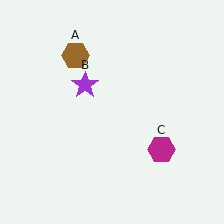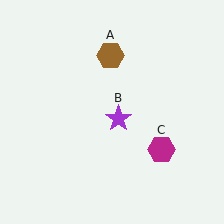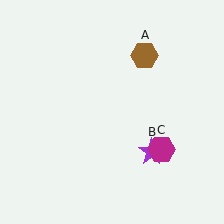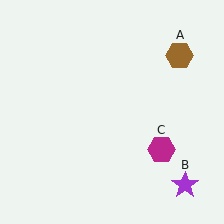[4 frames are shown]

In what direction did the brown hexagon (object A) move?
The brown hexagon (object A) moved right.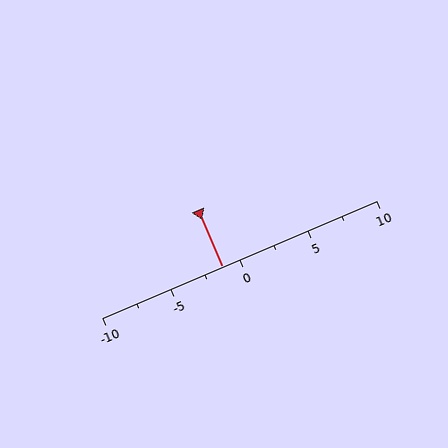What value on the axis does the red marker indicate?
The marker indicates approximately -1.2.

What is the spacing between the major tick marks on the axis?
The major ticks are spaced 5 apart.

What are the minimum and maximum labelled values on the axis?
The axis runs from -10 to 10.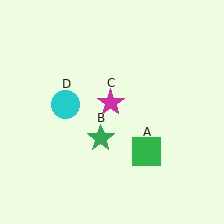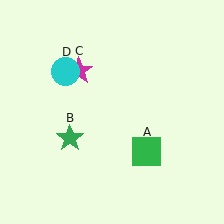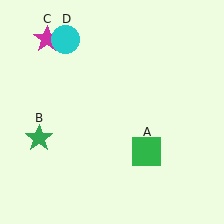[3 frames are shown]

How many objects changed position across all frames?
3 objects changed position: green star (object B), magenta star (object C), cyan circle (object D).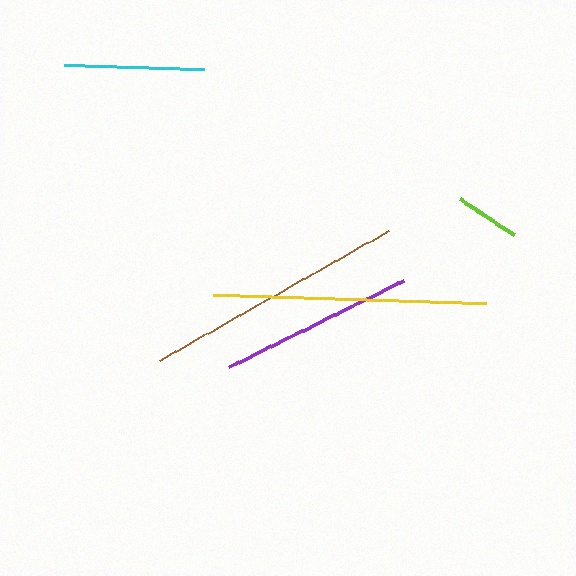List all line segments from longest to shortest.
From longest to shortest: yellow, brown, purple, cyan, lime.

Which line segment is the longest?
The yellow line is the longest at approximately 273 pixels.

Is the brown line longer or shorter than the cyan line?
The brown line is longer than the cyan line.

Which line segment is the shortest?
The lime line is the shortest at approximately 64 pixels.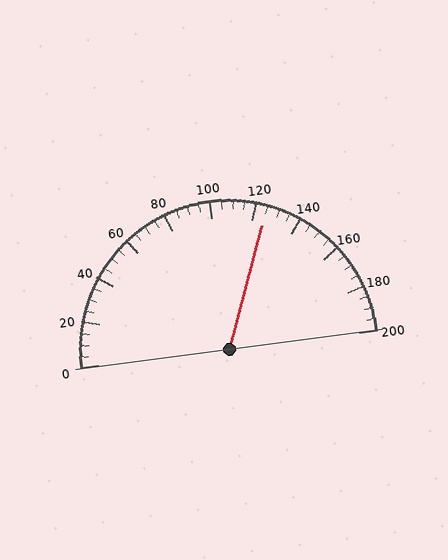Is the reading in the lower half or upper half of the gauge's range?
The reading is in the upper half of the range (0 to 200).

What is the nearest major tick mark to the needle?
The nearest major tick mark is 120.